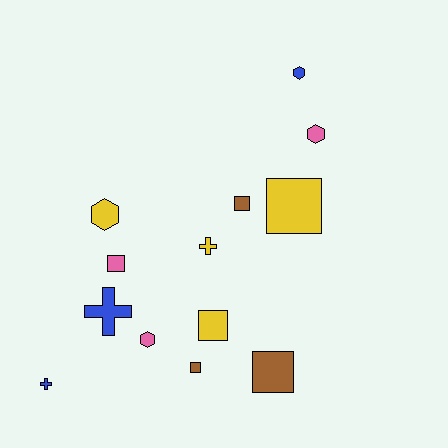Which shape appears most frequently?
Square, with 6 objects.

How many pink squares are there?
There is 1 pink square.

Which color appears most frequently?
Yellow, with 4 objects.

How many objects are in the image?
There are 13 objects.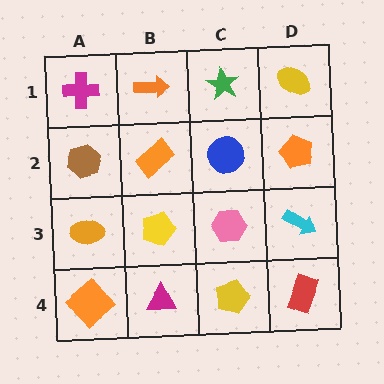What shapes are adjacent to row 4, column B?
A yellow pentagon (row 3, column B), an orange diamond (row 4, column A), a yellow pentagon (row 4, column C).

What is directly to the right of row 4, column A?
A magenta triangle.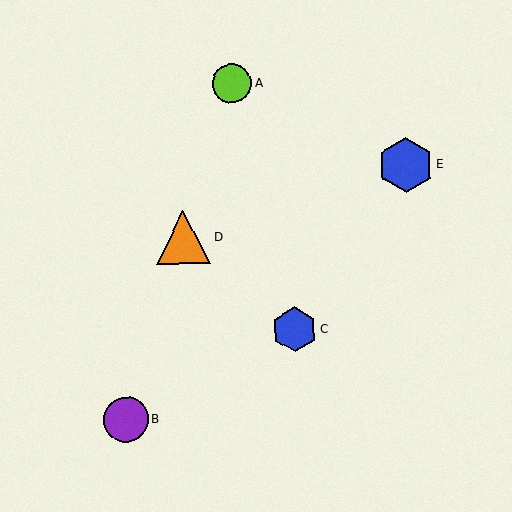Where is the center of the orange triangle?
The center of the orange triangle is at (184, 237).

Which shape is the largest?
The blue hexagon (labeled E) is the largest.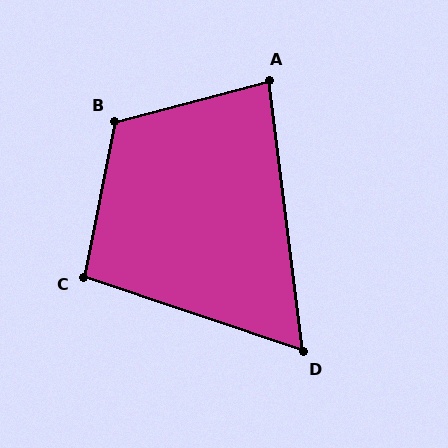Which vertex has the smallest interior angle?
D, at approximately 64 degrees.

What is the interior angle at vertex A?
Approximately 83 degrees (acute).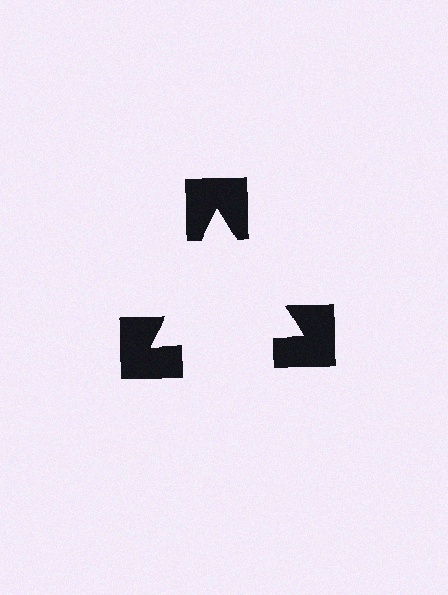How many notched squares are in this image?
There are 3 — one at each vertex of the illusory triangle.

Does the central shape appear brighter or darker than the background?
It typically appears slightly brighter than the background, even though no actual brightness change is drawn.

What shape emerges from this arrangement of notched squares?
An illusory triangle — its edges are inferred from the aligned wedge cuts in the notched squares, not physically drawn.